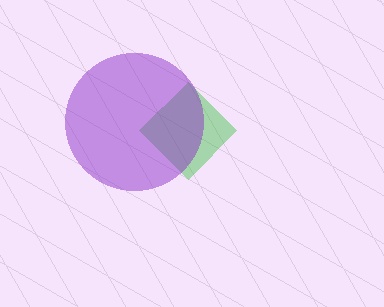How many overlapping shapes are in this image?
There are 2 overlapping shapes in the image.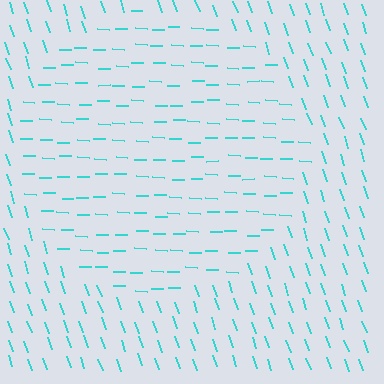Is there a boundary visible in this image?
Yes, there is a texture boundary formed by a change in line orientation.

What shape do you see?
I see a circle.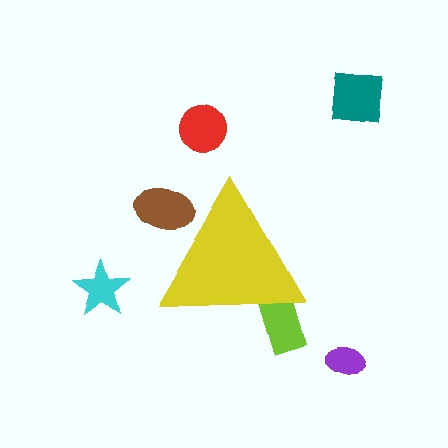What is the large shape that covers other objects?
A yellow triangle.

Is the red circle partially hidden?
No, the red circle is fully visible.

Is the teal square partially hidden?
No, the teal square is fully visible.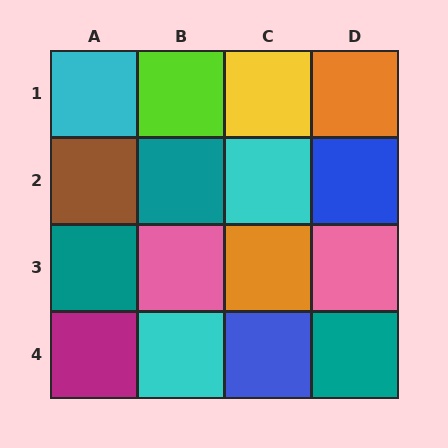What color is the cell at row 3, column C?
Orange.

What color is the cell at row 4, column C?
Blue.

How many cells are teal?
3 cells are teal.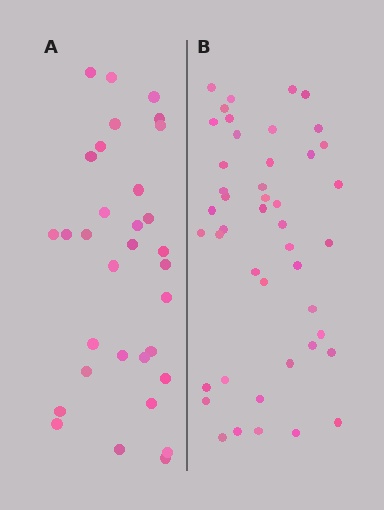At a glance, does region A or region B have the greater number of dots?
Region B (the right region) has more dots.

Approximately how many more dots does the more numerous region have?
Region B has approximately 15 more dots than region A.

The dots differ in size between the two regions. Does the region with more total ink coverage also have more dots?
No. Region A has more total ink coverage because its dots are larger, but region B actually contains more individual dots. Total area can be misleading — the number of items is what matters here.